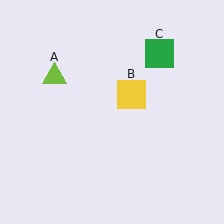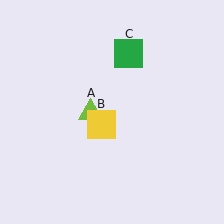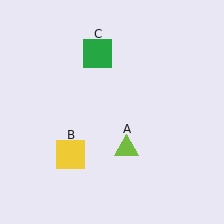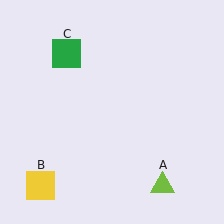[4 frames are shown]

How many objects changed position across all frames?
3 objects changed position: lime triangle (object A), yellow square (object B), green square (object C).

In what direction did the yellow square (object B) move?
The yellow square (object B) moved down and to the left.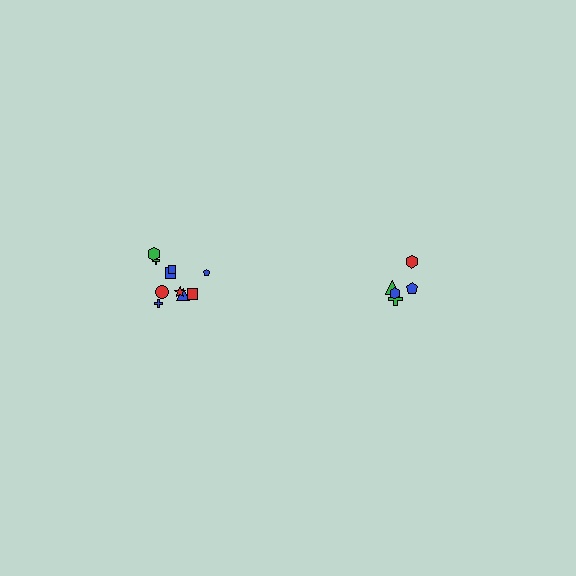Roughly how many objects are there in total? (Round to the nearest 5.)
Roughly 15 objects in total.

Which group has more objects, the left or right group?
The left group.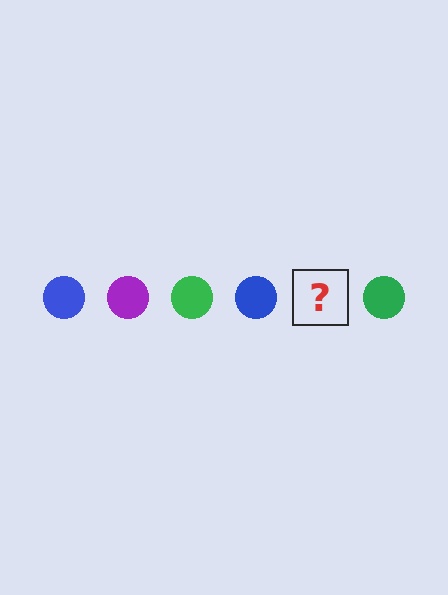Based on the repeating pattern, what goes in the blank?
The blank should be a purple circle.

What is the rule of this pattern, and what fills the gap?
The rule is that the pattern cycles through blue, purple, green circles. The gap should be filled with a purple circle.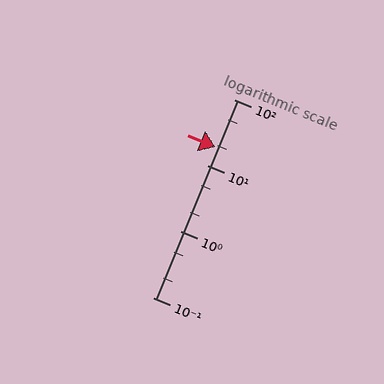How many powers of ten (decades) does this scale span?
The scale spans 3 decades, from 0.1 to 100.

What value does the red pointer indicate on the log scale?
The pointer indicates approximately 19.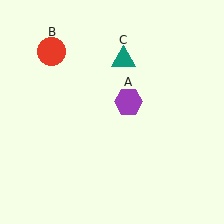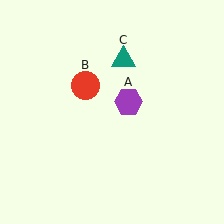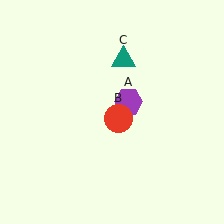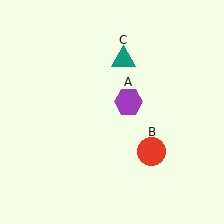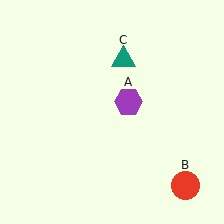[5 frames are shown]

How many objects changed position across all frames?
1 object changed position: red circle (object B).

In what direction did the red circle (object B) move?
The red circle (object B) moved down and to the right.